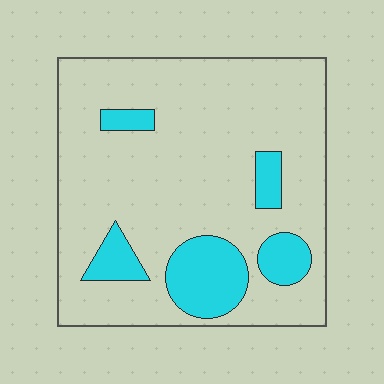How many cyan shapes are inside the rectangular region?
5.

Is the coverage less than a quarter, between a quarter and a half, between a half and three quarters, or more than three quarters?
Less than a quarter.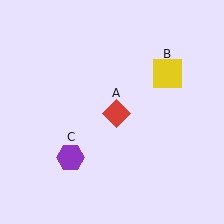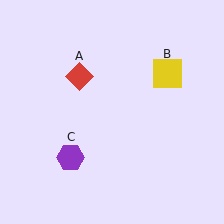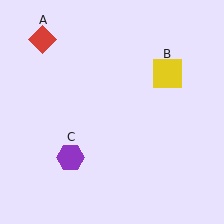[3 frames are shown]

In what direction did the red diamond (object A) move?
The red diamond (object A) moved up and to the left.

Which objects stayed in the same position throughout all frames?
Yellow square (object B) and purple hexagon (object C) remained stationary.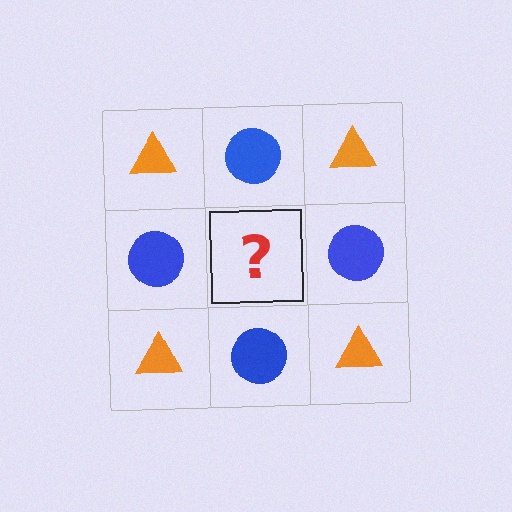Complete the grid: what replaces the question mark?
The question mark should be replaced with an orange triangle.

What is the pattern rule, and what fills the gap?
The rule is that it alternates orange triangle and blue circle in a checkerboard pattern. The gap should be filled with an orange triangle.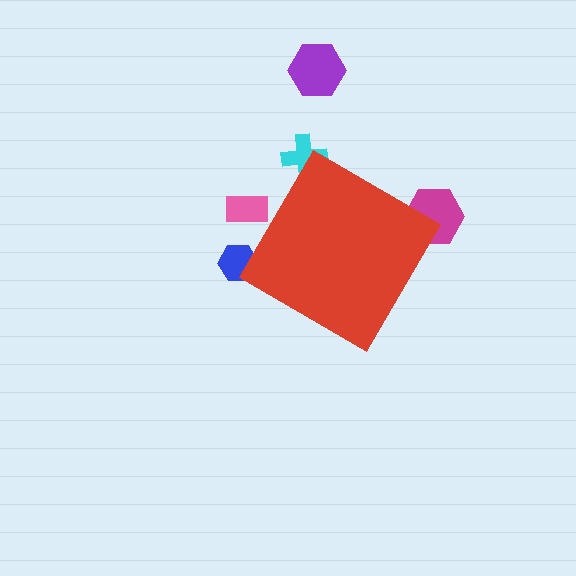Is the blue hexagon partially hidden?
Yes, the blue hexagon is partially hidden behind the red diamond.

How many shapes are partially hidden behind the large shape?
4 shapes are partially hidden.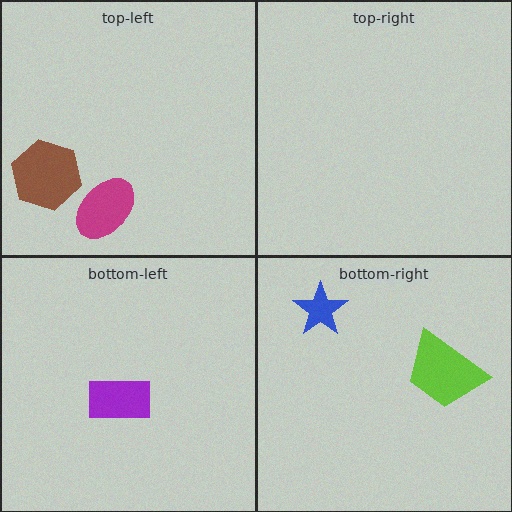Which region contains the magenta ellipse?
The top-left region.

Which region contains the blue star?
The bottom-right region.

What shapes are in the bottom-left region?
The purple rectangle.